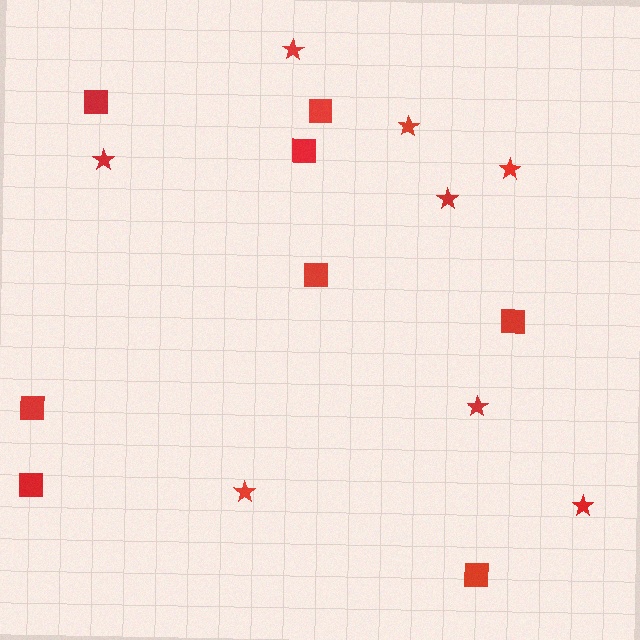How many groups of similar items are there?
There are 2 groups: one group of stars (8) and one group of squares (8).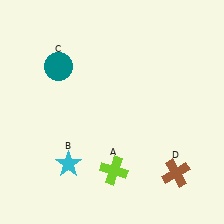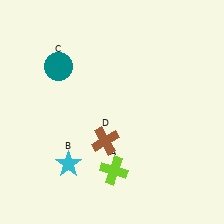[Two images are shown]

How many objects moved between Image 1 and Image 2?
1 object moved between the two images.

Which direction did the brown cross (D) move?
The brown cross (D) moved left.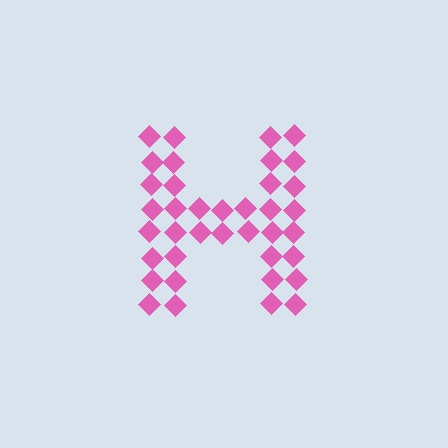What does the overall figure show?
The overall figure shows the letter H.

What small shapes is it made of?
It is made of small diamonds.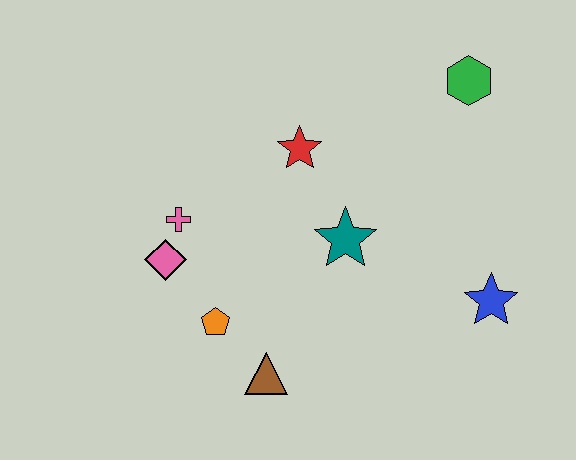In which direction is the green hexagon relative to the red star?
The green hexagon is to the right of the red star.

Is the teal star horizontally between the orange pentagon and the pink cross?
No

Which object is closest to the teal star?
The red star is closest to the teal star.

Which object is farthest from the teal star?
The green hexagon is farthest from the teal star.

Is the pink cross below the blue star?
No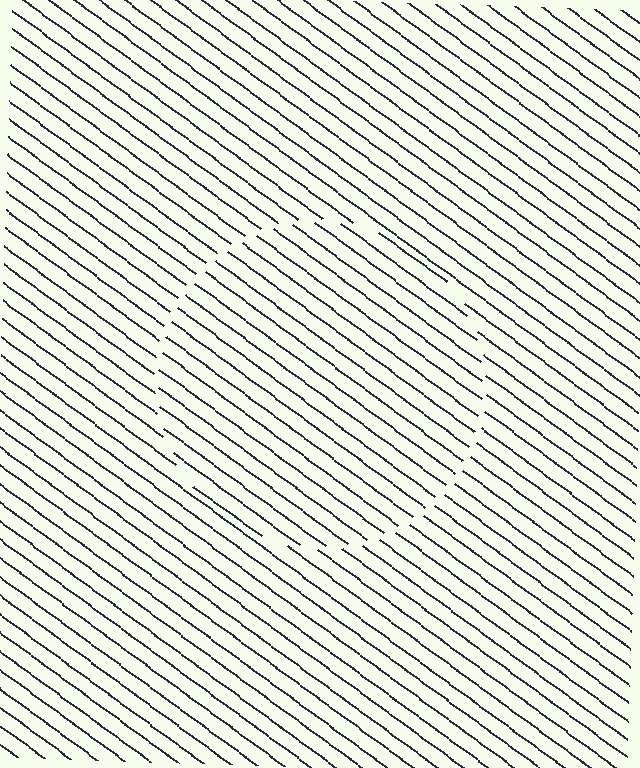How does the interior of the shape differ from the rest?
The interior of the shape contains the same grating, shifted by half a period — the contour is defined by the phase discontinuity where line-ends from the inner and outer gratings abut.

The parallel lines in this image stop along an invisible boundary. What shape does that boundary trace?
An illusory circle. The interior of the shape contains the same grating, shifted by half a period — the contour is defined by the phase discontinuity where line-ends from the inner and outer gratings abut.